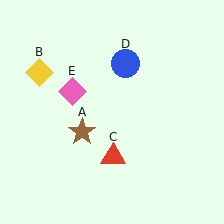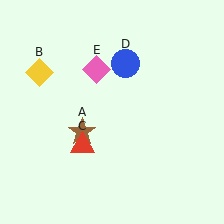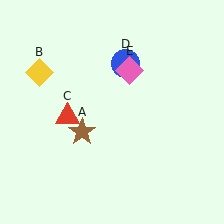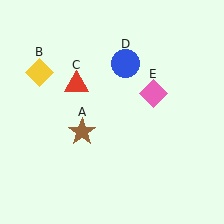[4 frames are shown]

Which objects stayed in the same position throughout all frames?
Brown star (object A) and yellow diamond (object B) and blue circle (object D) remained stationary.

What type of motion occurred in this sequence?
The red triangle (object C), pink diamond (object E) rotated clockwise around the center of the scene.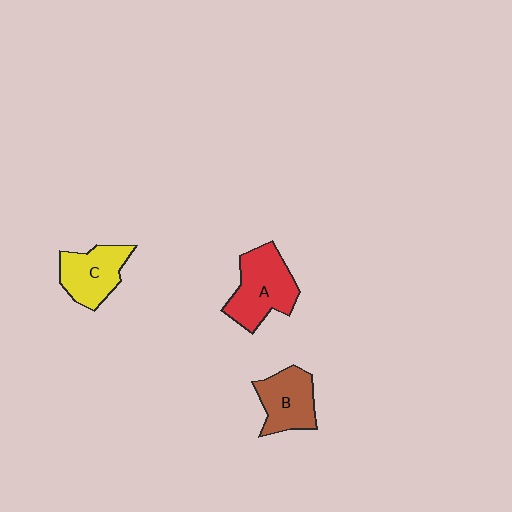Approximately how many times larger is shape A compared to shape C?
Approximately 1.3 times.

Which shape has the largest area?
Shape A (red).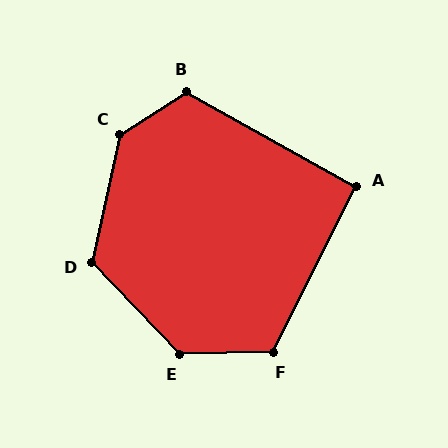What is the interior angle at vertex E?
Approximately 133 degrees (obtuse).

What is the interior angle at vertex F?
Approximately 118 degrees (obtuse).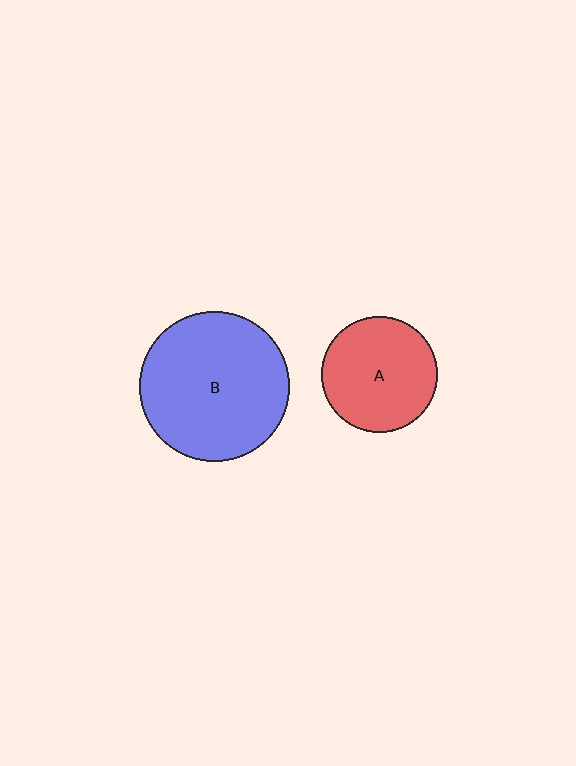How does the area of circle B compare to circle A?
Approximately 1.7 times.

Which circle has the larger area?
Circle B (blue).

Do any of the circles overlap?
No, none of the circles overlap.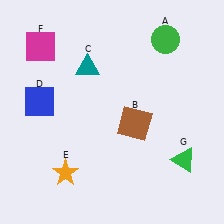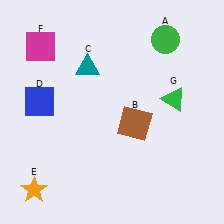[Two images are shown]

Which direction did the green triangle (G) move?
The green triangle (G) moved up.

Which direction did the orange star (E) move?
The orange star (E) moved left.